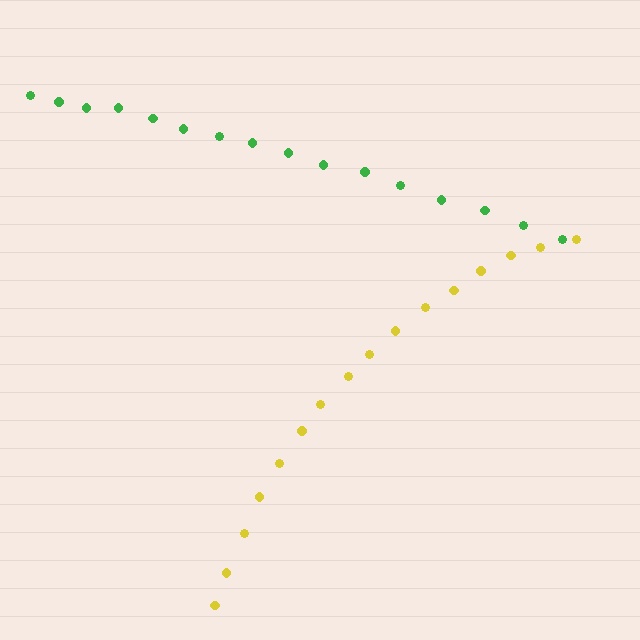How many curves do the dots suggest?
There are 2 distinct paths.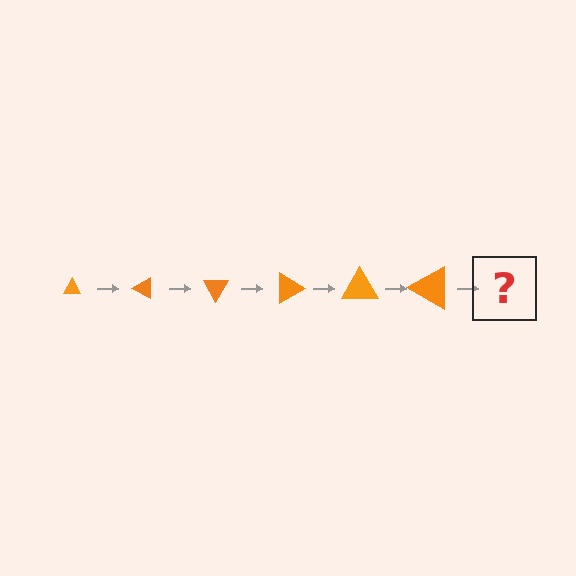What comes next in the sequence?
The next element should be a triangle, larger than the previous one and rotated 180 degrees from the start.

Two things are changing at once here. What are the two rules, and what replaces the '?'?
The two rules are that the triangle grows larger each step and it rotates 30 degrees each step. The '?' should be a triangle, larger than the previous one and rotated 180 degrees from the start.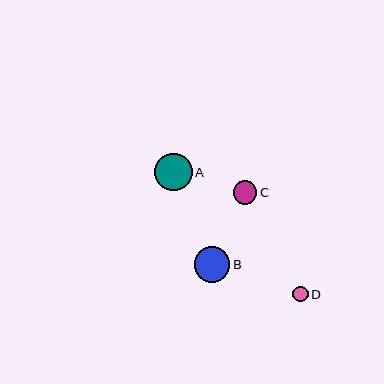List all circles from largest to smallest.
From largest to smallest: A, B, C, D.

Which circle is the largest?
Circle A is the largest with a size of approximately 37 pixels.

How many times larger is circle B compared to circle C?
Circle B is approximately 1.5 times the size of circle C.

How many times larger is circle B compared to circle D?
Circle B is approximately 2.3 times the size of circle D.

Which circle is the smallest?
Circle D is the smallest with a size of approximately 16 pixels.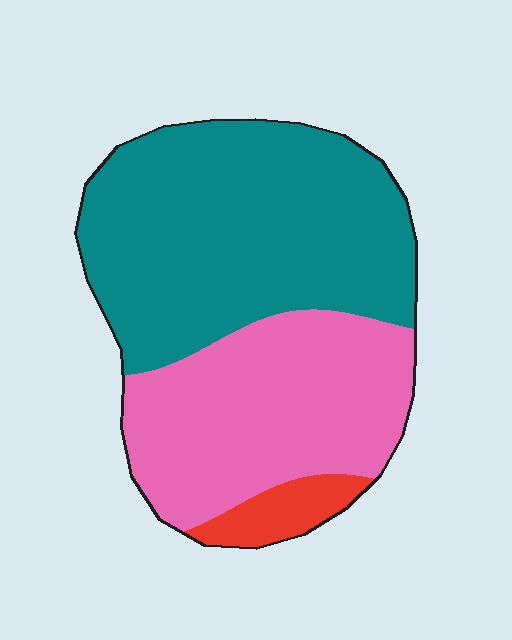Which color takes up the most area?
Teal, at roughly 55%.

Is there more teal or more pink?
Teal.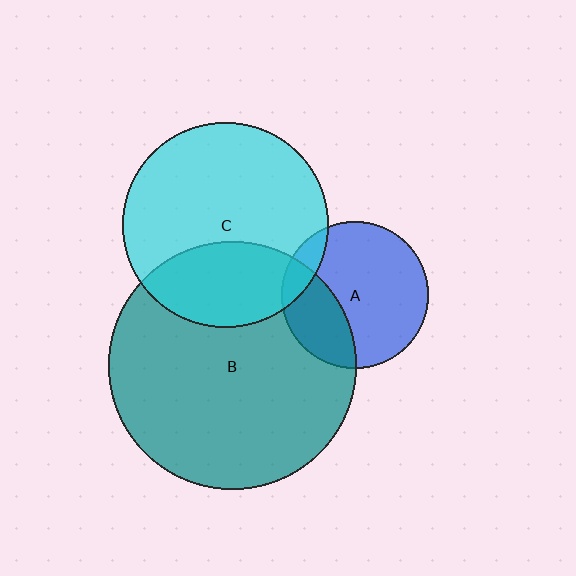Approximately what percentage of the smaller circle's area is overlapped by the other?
Approximately 30%.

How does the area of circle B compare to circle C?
Approximately 1.4 times.